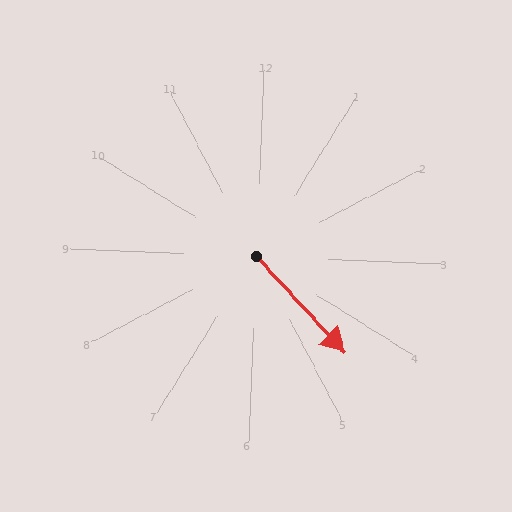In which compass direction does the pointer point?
Southeast.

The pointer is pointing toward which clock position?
Roughly 5 o'clock.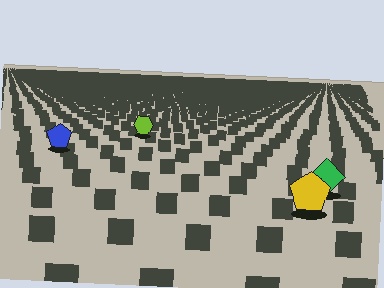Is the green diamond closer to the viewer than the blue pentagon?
Yes. The green diamond is closer — you can tell from the texture gradient: the ground texture is coarser near it.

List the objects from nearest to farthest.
From nearest to farthest: the yellow pentagon, the green diamond, the blue pentagon, the lime hexagon.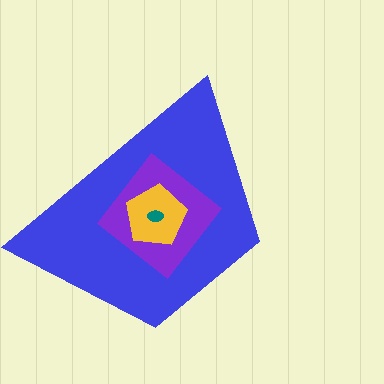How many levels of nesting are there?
4.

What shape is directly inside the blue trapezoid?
The purple diamond.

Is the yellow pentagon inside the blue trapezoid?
Yes.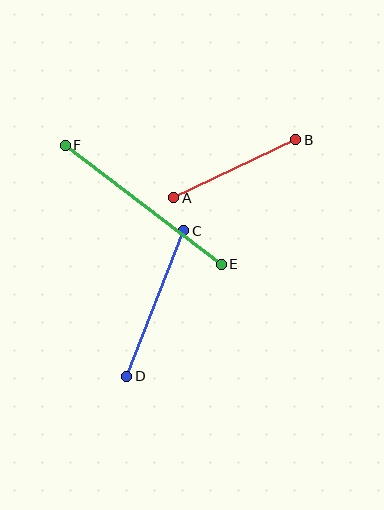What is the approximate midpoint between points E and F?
The midpoint is at approximately (143, 205) pixels.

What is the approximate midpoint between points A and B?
The midpoint is at approximately (235, 169) pixels.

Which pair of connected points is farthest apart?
Points E and F are farthest apart.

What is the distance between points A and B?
The distance is approximately 135 pixels.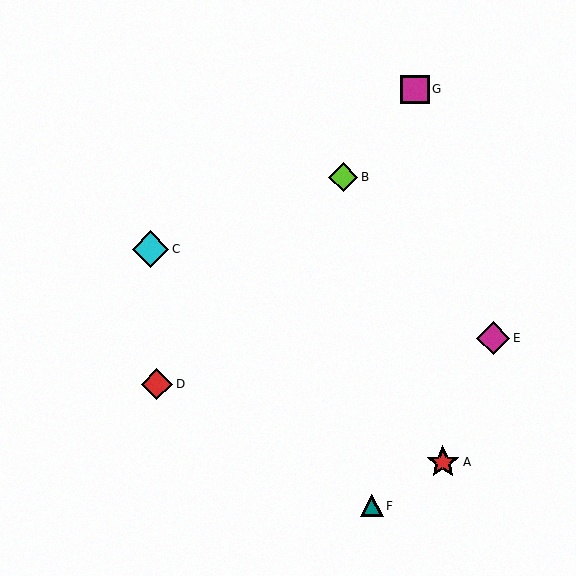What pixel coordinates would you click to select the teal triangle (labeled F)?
Click at (372, 506) to select the teal triangle F.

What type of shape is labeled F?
Shape F is a teal triangle.